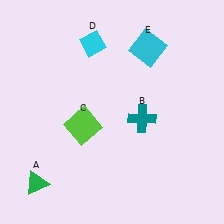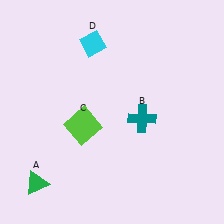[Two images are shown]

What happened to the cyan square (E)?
The cyan square (E) was removed in Image 2. It was in the top-right area of Image 1.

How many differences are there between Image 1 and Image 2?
There is 1 difference between the two images.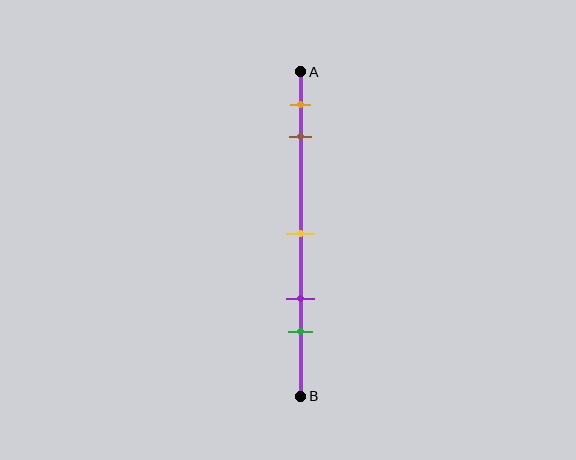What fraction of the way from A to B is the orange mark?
The orange mark is approximately 10% (0.1) of the way from A to B.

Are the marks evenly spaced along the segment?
No, the marks are not evenly spaced.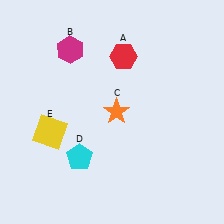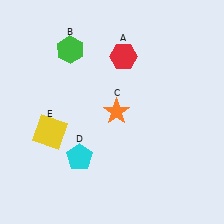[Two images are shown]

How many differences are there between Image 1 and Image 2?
There is 1 difference between the two images.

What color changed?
The hexagon (B) changed from magenta in Image 1 to green in Image 2.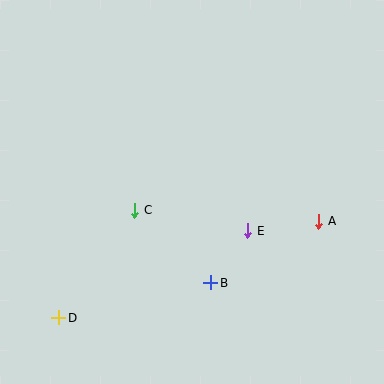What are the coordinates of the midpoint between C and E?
The midpoint between C and E is at (191, 221).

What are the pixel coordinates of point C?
Point C is at (135, 210).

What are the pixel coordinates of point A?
Point A is at (319, 221).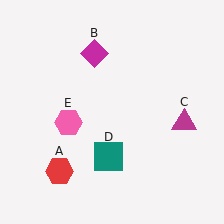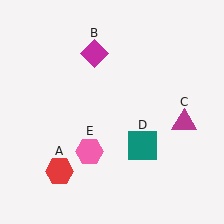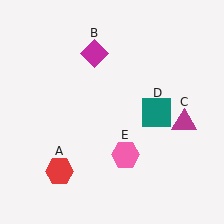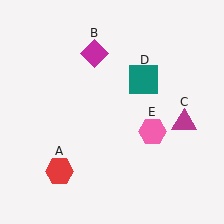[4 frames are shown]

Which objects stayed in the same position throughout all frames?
Red hexagon (object A) and magenta diamond (object B) and magenta triangle (object C) remained stationary.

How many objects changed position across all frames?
2 objects changed position: teal square (object D), pink hexagon (object E).